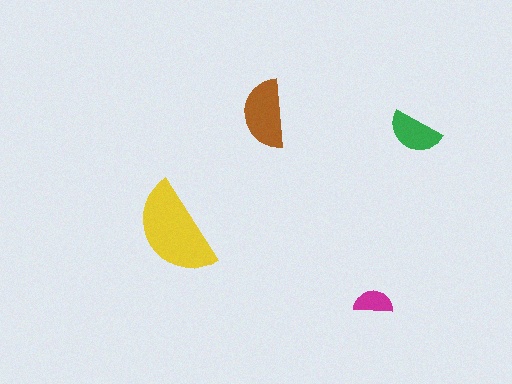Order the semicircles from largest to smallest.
the yellow one, the brown one, the green one, the magenta one.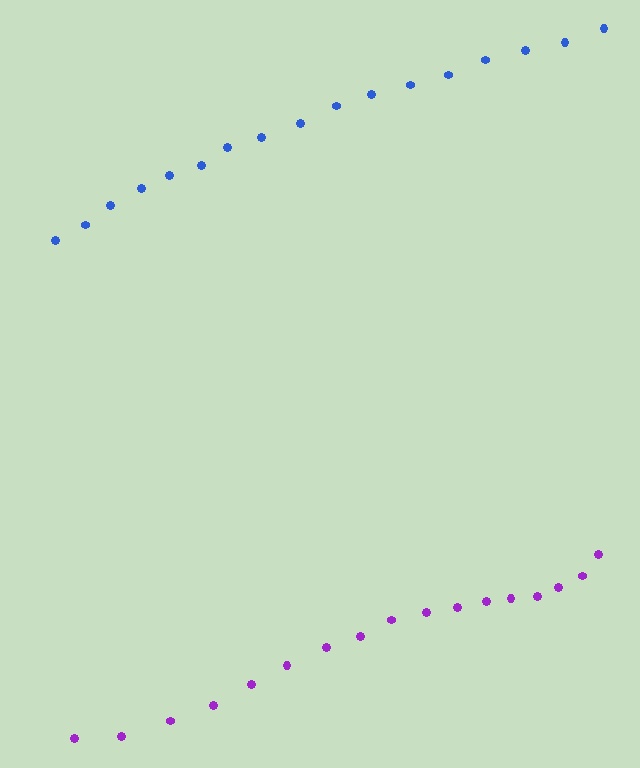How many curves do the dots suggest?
There are 2 distinct paths.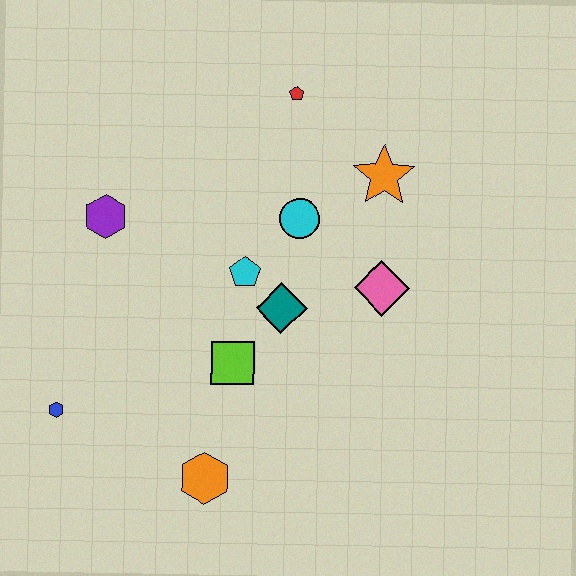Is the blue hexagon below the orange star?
Yes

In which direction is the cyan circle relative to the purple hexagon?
The cyan circle is to the right of the purple hexagon.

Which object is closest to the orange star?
The cyan circle is closest to the orange star.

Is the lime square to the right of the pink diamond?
No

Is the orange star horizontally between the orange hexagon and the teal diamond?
No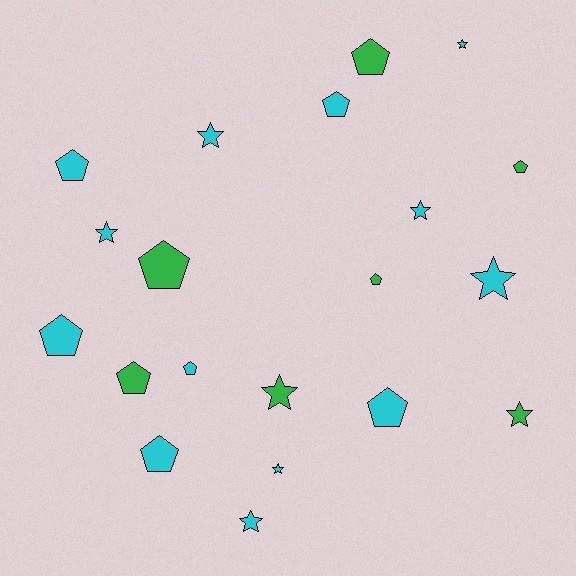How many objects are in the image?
There are 20 objects.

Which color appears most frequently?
Cyan, with 13 objects.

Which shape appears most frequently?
Pentagon, with 11 objects.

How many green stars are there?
There are 2 green stars.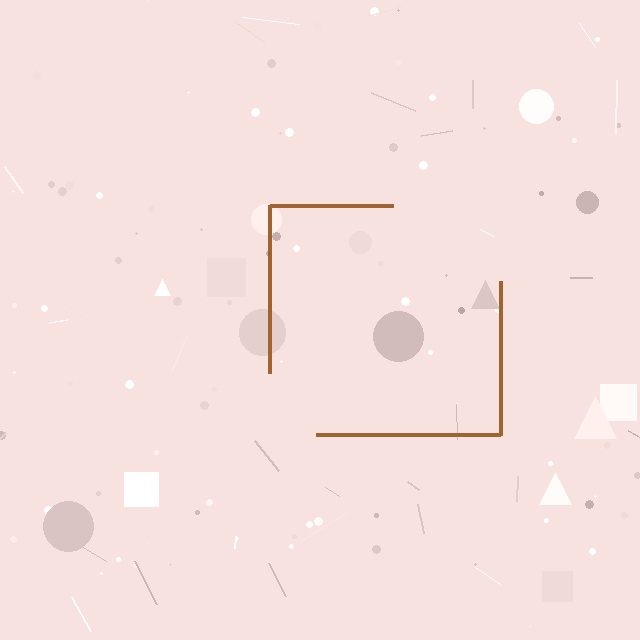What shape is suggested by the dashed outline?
The dashed outline suggests a square.